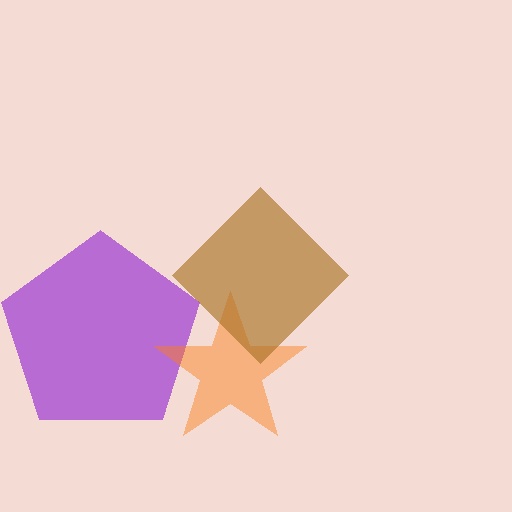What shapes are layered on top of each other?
The layered shapes are: a purple pentagon, an orange star, a brown diamond.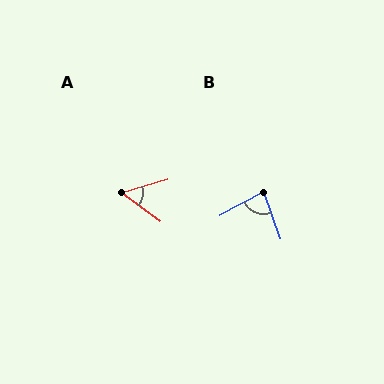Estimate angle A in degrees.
Approximately 53 degrees.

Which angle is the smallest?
A, at approximately 53 degrees.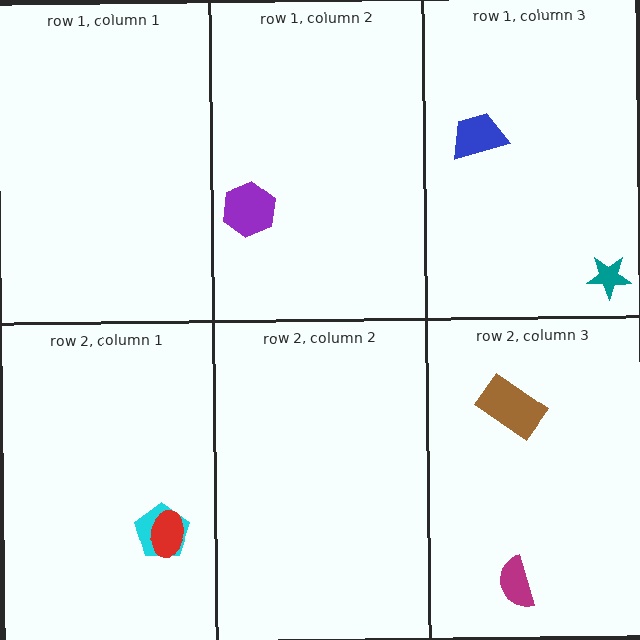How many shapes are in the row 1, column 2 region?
1.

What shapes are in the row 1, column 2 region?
The purple hexagon.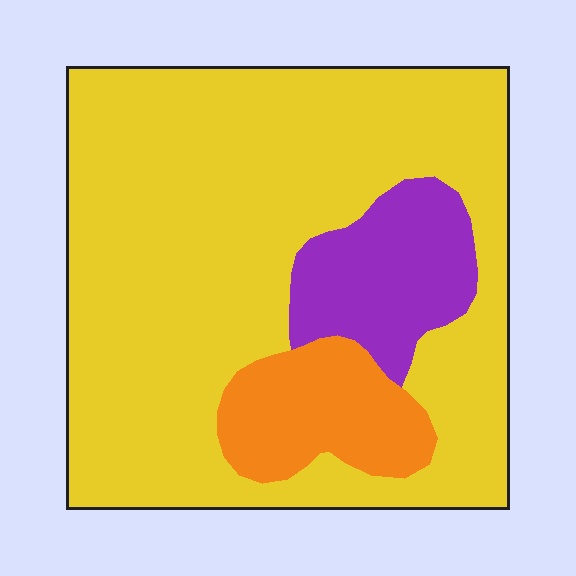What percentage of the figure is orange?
Orange takes up about one eighth (1/8) of the figure.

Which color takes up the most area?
Yellow, at roughly 75%.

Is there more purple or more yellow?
Yellow.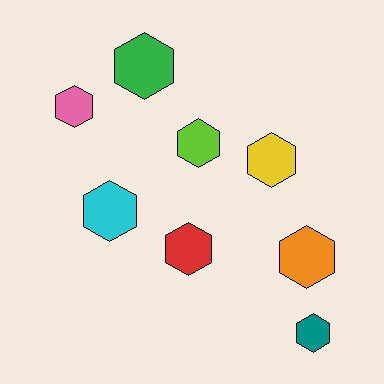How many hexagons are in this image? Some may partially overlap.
There are 8 hexagons.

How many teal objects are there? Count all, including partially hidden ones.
There is 1 teal object.